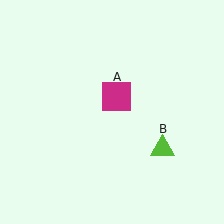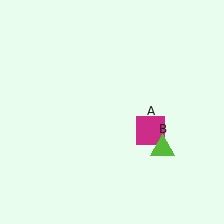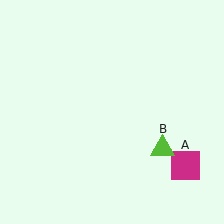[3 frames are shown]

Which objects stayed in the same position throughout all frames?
Lime triangle (object B) remained stationary.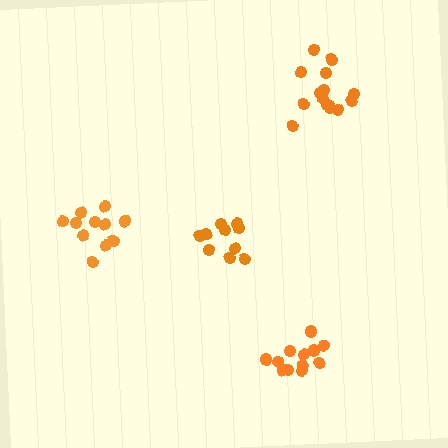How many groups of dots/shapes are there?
There are 4 groups.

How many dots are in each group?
Group 1: 12 dots, Group 2: 10 dots, Group 3: 13 dots, Group 4: 15 dots (50 total).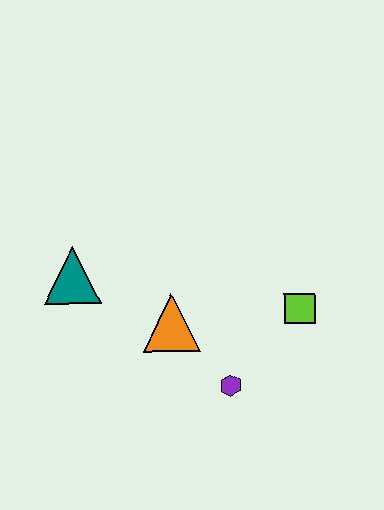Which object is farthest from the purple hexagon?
The teal triangle is farthest from the purple hexagon.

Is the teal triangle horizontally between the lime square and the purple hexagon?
No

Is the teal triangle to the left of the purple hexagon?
Yes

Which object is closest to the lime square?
The purple hexagon is closest to the lime square.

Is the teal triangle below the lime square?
No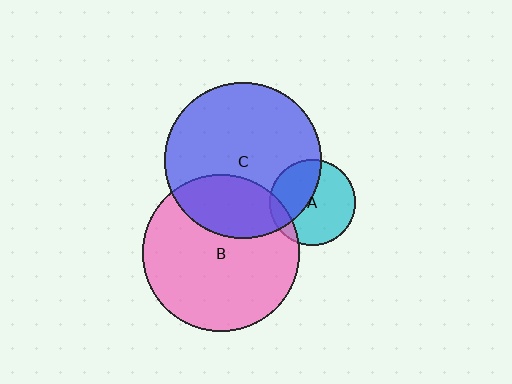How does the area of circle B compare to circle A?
Approximately 3.4 times.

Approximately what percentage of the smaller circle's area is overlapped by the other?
Approximately 30%.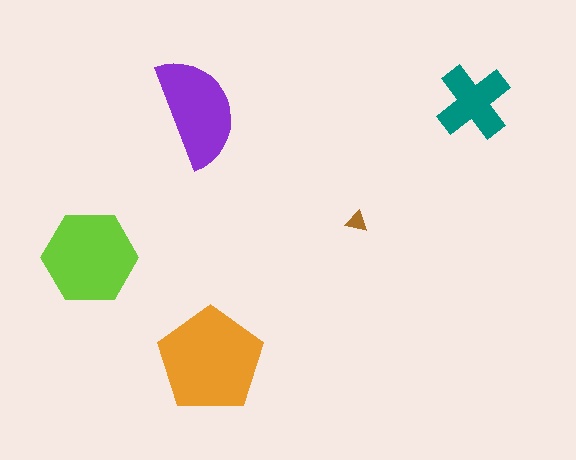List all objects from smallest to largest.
The brown triangle, the teal cross, the purple semicircle, the lime hexagon, the orange pentagon.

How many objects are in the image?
There are 5 objects in the image.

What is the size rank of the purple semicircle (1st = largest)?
3rd.